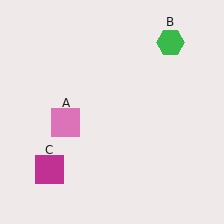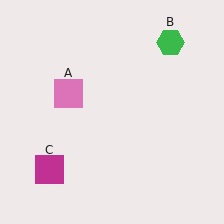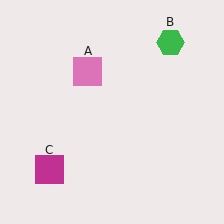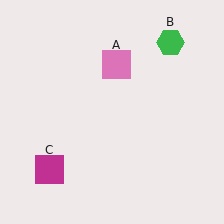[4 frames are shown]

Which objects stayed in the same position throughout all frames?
Green hexagon (object B) and magenta square (object C) remained stationary.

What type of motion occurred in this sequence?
The pink square (object A) rotated clockwise around the center of the scene.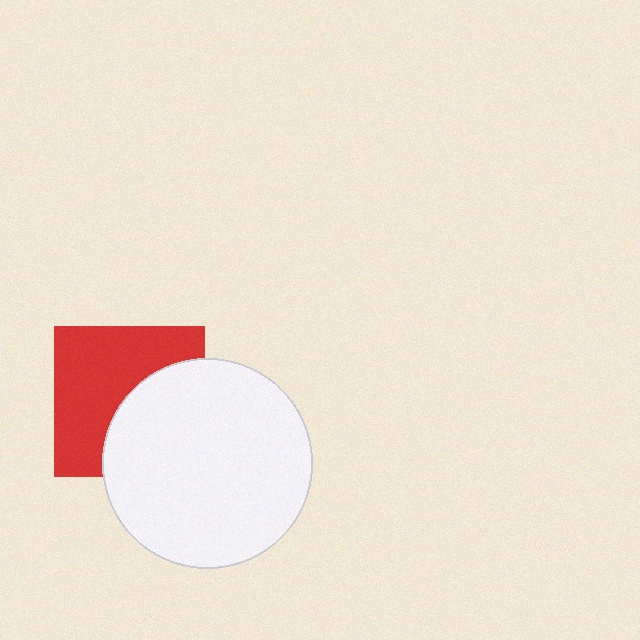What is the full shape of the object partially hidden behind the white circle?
The partially hidden object is a red square.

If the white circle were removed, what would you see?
You would see the complete red square.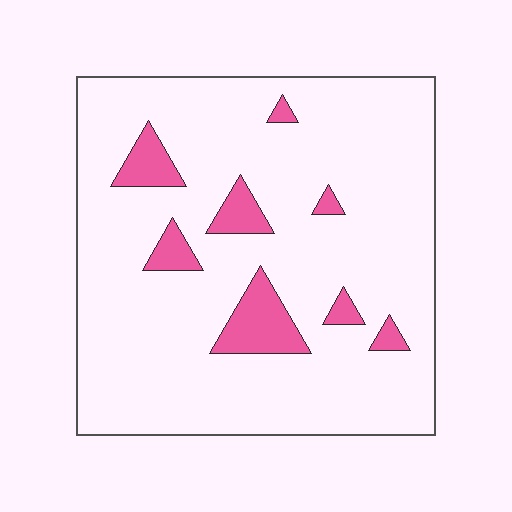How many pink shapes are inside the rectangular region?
8.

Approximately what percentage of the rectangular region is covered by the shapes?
Approximately 10%.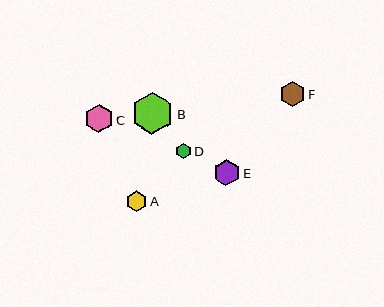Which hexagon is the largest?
Hexagon B is the largest with a size of approximately 42 pixels.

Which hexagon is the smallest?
Hexagon D is the smallest with a size of approximately 16 pixels.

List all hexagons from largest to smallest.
From largest to smallest: B, C, E, F, A, D.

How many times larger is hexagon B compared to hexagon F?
Hexagon B is approximately 1.6 times the size of hexagon F.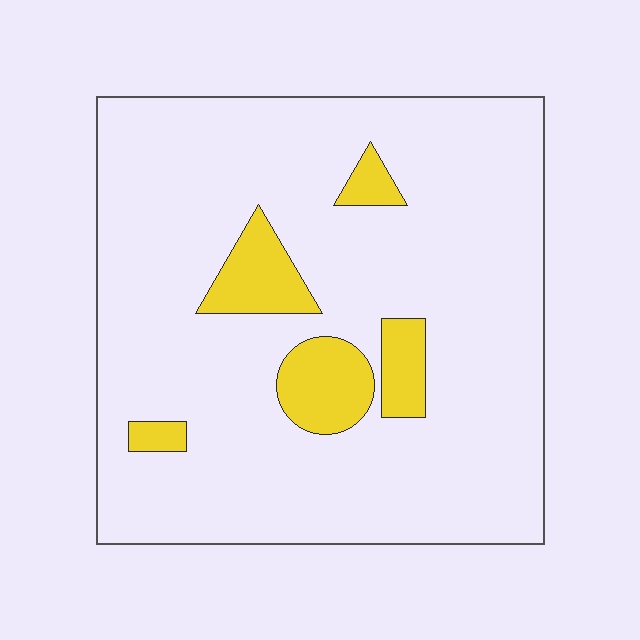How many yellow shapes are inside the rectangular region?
5.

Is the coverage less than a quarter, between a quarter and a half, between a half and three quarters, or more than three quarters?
Less than a quarter.